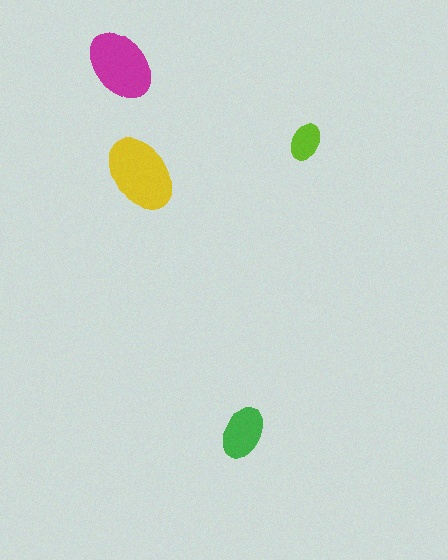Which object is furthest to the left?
The magenta ellipse is leftmost.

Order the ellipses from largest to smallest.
the yellow one, the magenta one, the green one, the lime one.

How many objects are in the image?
There are 4 objects in the image.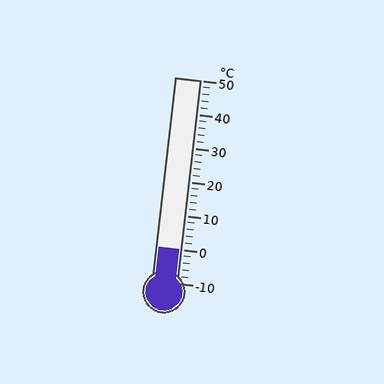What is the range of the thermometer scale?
The thermometer scale ranges from -10°C to 50°C.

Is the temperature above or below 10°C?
The temperature is below 10°C.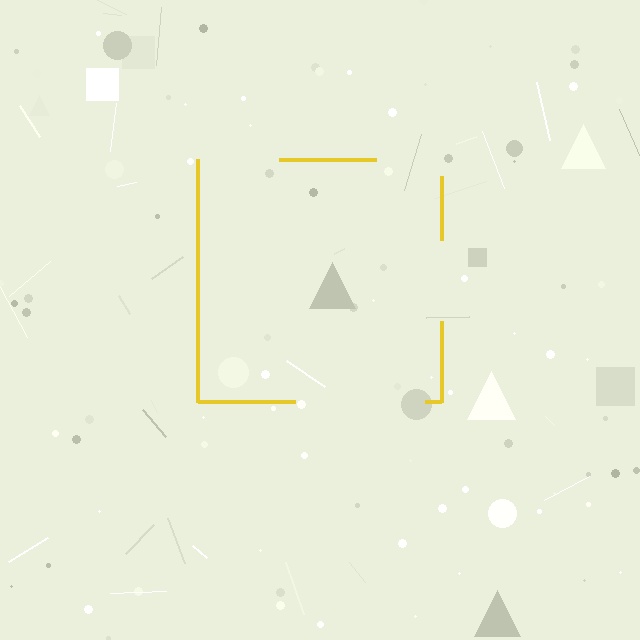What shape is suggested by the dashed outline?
The dashed outline suggests a square.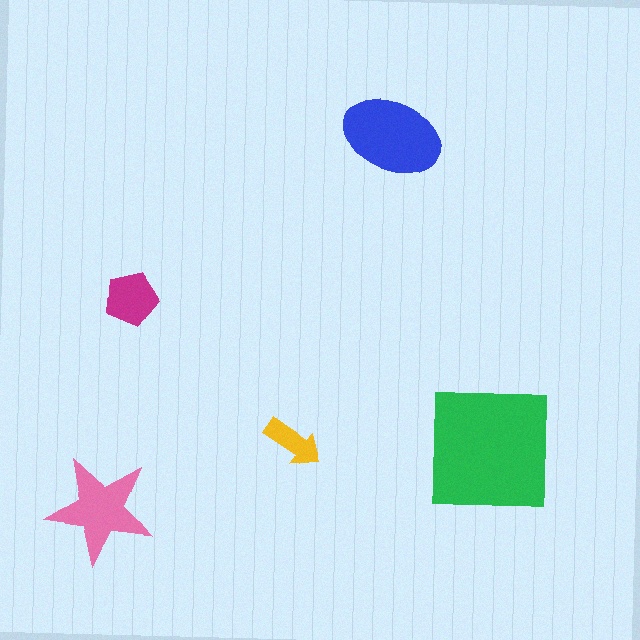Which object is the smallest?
The yellow arrow.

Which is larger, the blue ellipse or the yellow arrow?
The blue ellipse.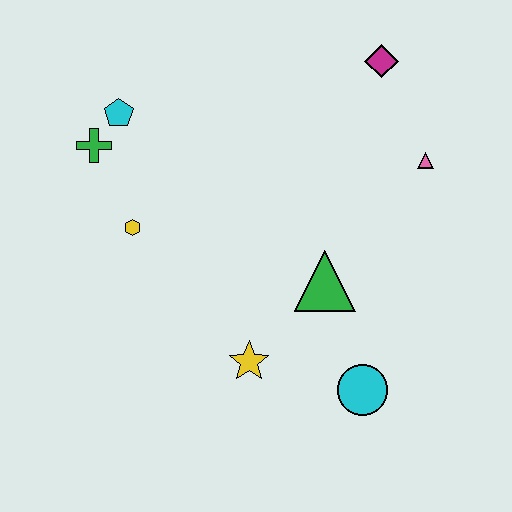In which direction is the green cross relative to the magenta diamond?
The green cross is to the left of the magenta diamond.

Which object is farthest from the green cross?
The cyan circle is farthest from the green cross.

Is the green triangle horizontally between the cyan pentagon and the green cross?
No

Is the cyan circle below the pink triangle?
Yes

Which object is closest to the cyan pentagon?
The green cross is closest to the cyan pentagon.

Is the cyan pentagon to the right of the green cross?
Yes